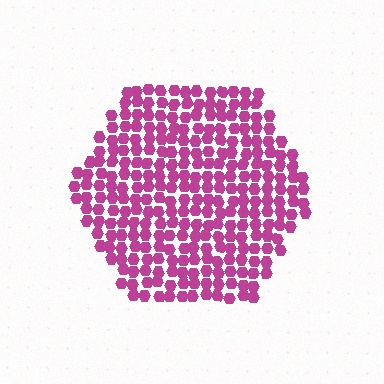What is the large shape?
The large shape is a hexagon.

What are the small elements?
The small elements are hexagons.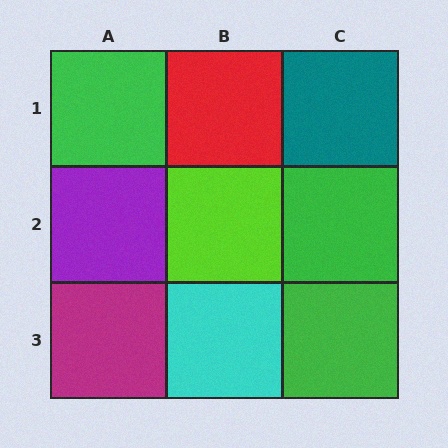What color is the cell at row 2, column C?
Green.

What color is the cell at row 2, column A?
Purple.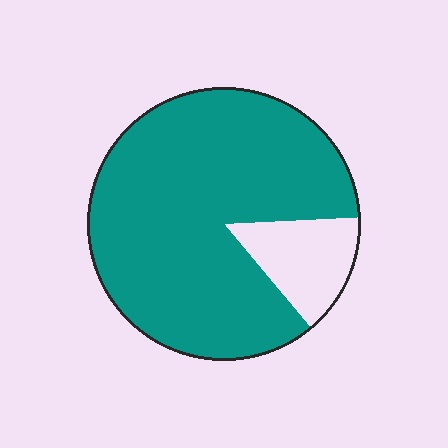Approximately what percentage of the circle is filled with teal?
Approximately 85%.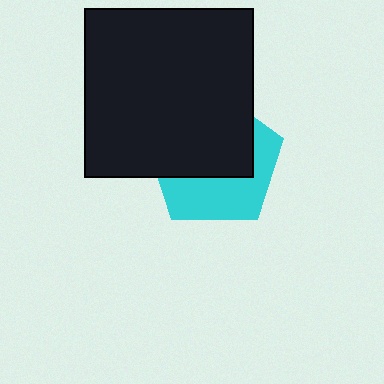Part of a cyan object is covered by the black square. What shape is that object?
It is a pentagon.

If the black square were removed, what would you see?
You would see the complete cyan pentagon.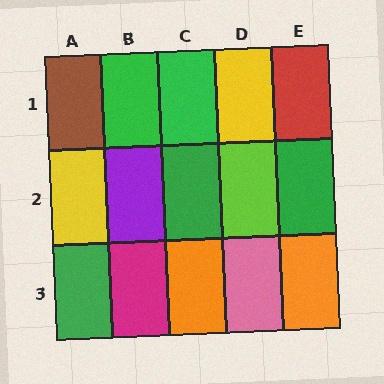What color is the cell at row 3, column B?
Magenta.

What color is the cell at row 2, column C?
Green.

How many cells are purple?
1 cell is purple.